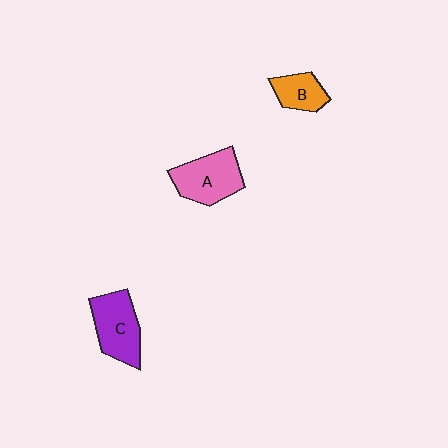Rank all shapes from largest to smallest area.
From largest to smallest: A (pink), C (purple), B (orange).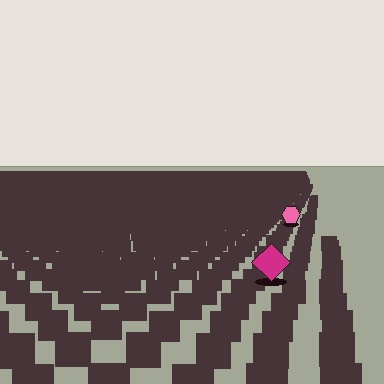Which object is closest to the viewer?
The magenta diamond is closest. The texture marks near it are larger and more spread out.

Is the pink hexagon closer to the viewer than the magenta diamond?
No. The magenta diamond is closer — you can tell from the texture gradient: the ground texture is coarser near it.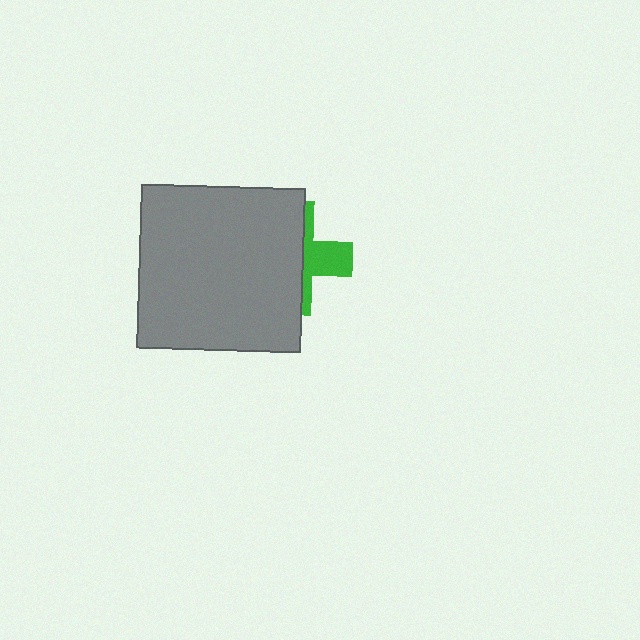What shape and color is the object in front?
The object in front is a gray square.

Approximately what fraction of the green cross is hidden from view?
Roughly 63% of the green cross is hidden behind the gray square.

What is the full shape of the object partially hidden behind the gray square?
The partially hidden object is a green cross.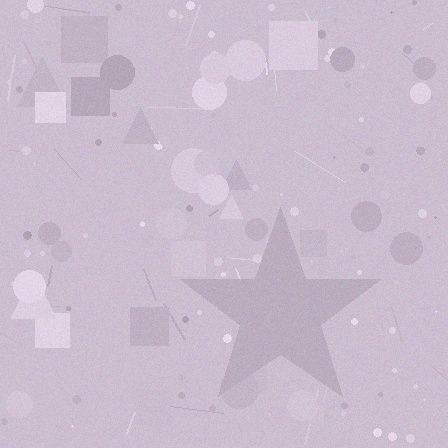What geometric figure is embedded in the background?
A star is embedded in the background.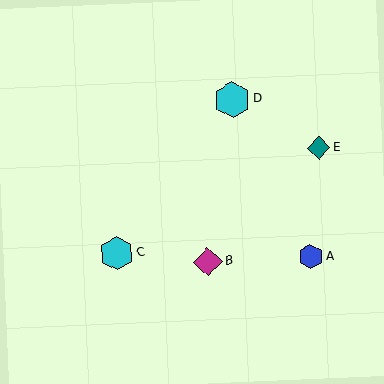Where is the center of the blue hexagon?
The center of the blue hexagon is at (311, 257).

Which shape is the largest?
The cyan hexagon (labeled D) is the largest.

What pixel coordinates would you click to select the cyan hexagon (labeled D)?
Click at (232, 100) to select the cyan hexagon D.